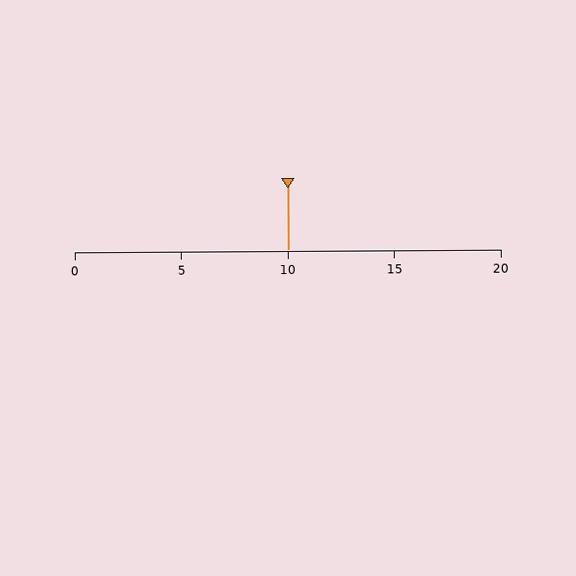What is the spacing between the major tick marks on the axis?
The major ticks are spaced 5 apart.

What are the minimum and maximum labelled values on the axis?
The axis runs from 0 to 20.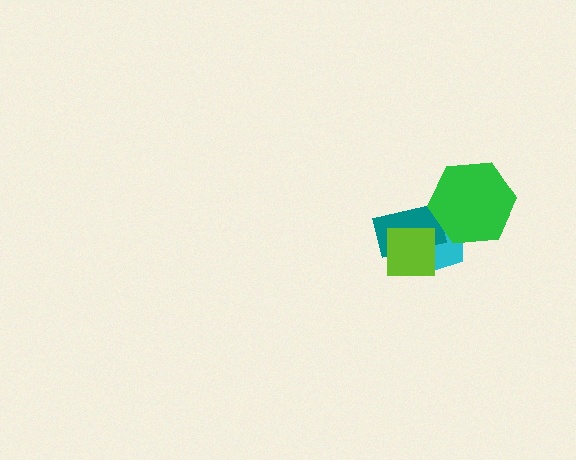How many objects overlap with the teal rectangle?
3 objects overlap with the teal rectangle.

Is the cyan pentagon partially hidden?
Yes, it is partially covered by another shape.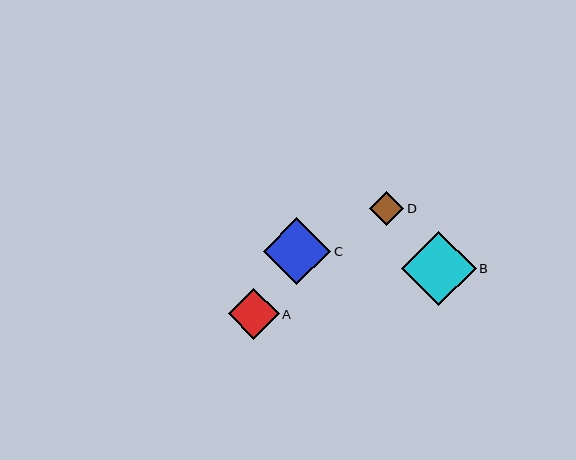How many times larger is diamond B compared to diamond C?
Diamond B is approximately 1.1 times the size of diamond C.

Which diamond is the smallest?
Diamond D is the smallest with a size of approximately 34 pixels.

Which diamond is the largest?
Diamond B is the largest with a size of approximately 75 pixels.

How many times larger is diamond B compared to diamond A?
Diamond B is approximately 1.5 times the size of diamond A.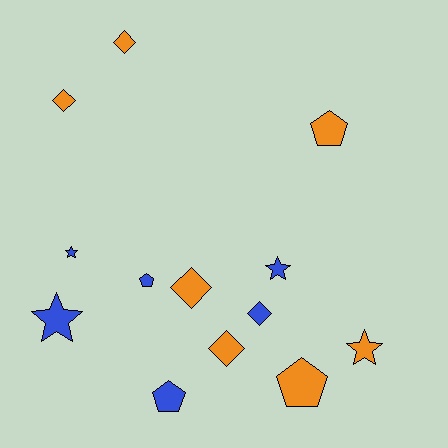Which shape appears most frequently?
Diamond, with 5 objects.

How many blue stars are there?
There are 3 blue stars.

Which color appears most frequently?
Orange, with 7 objects.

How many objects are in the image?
There are 13 objects.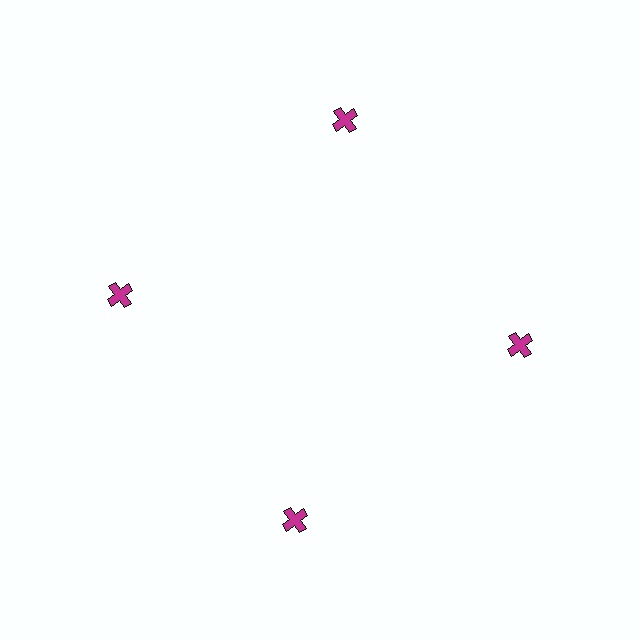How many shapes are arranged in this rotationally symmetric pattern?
There are 4 shapes, arranged in 4 groups of 1.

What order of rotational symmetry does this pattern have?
This pattern has 4-fold rotational symmetry.